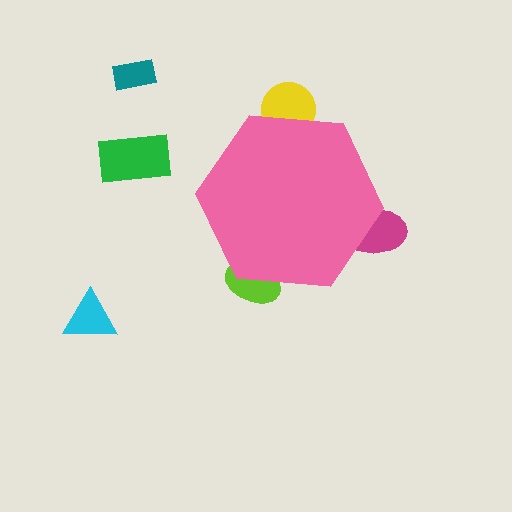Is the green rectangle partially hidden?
No, the green rectangle is fully visible.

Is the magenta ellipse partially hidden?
Yes, the magenta ellipse is partially hidden behind the pink hexagon.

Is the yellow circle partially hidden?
Yes, the yellow circle is partially hidden behind the pink hexagon.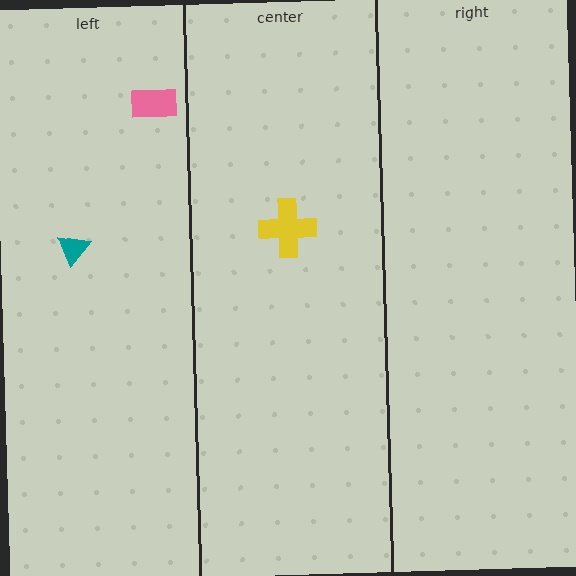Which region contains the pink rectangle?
The left region.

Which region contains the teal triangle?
The left region.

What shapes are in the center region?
The yellow cross.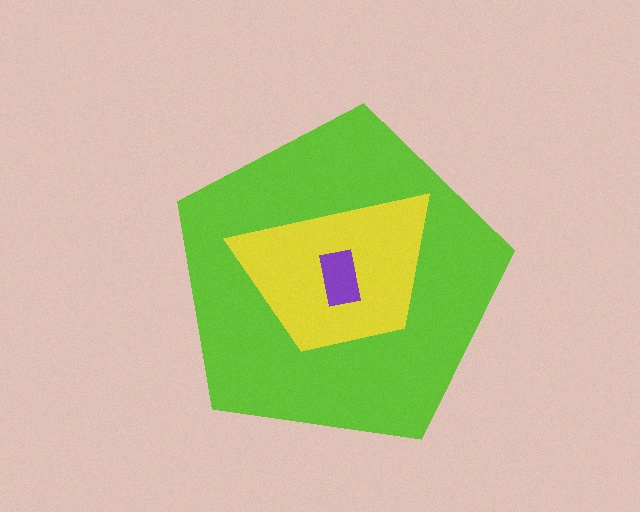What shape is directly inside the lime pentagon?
The yellow trapezoid.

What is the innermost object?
The purple rectangle.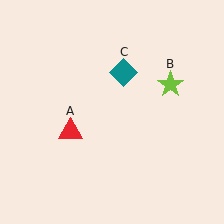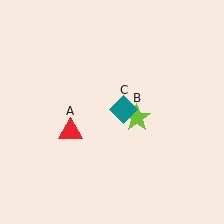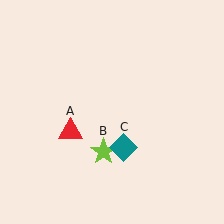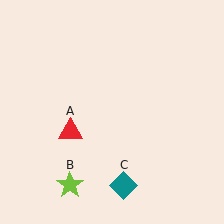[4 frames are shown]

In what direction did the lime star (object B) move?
The lime star (object B) moved down and to the left.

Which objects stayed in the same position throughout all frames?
Red triangle (object A) remained stationary.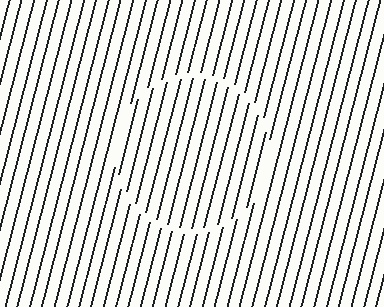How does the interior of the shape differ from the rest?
The interior of the shape contains the same grating, shifted by half a period — the contour is defined by the phase discontinuity where line-ends from the inner and outer gratings abut.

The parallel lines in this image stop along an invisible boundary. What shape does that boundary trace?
An illusory circle. The interior of the shape contains the same grating, shifted by half a period — the contour is defined by the phase discontinuity where line-ends from the inner and outer gratings abut.